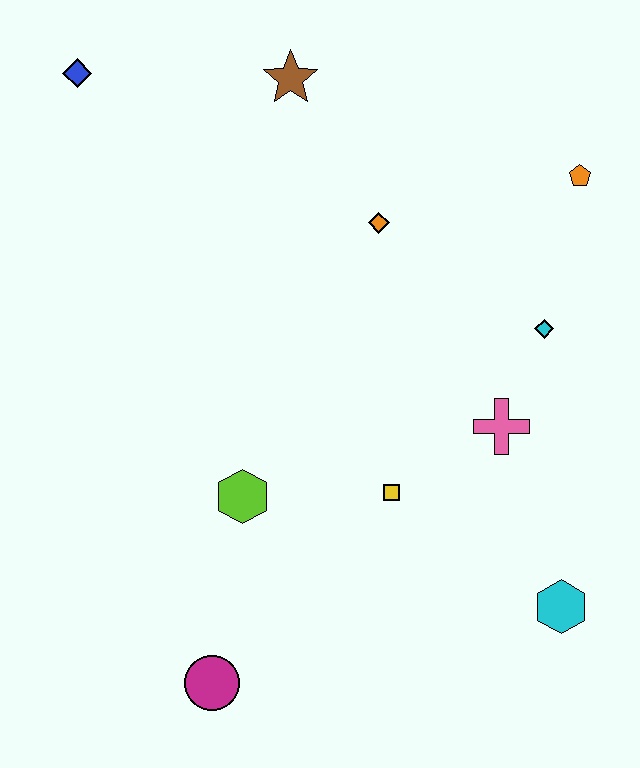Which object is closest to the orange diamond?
The brown star is closest to the orange diamond.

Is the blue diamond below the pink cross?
No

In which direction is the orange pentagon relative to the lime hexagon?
The orange pentagon is to the right of the lime hexagon.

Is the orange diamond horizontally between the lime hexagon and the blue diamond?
No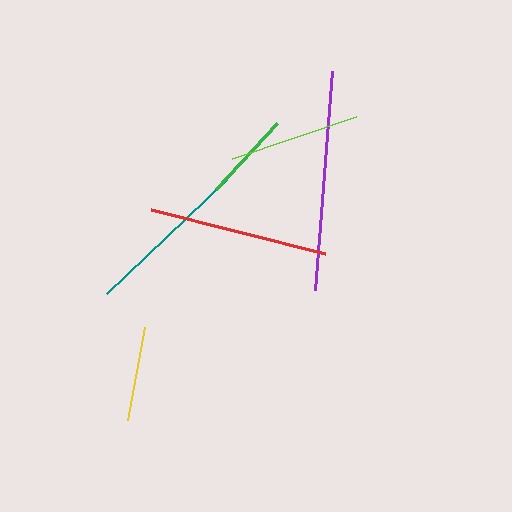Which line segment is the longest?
The purple line is the longest at approximately 219 pixels.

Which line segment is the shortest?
The green line is the shortest at approximately 89 pixels.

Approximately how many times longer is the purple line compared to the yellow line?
The purple line is approximately 2.3 times the length of the yellow line.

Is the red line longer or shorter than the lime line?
The red line is longer than the lime line.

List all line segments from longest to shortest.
From longest to shortest: purple, red, teal, lime, yellow, green.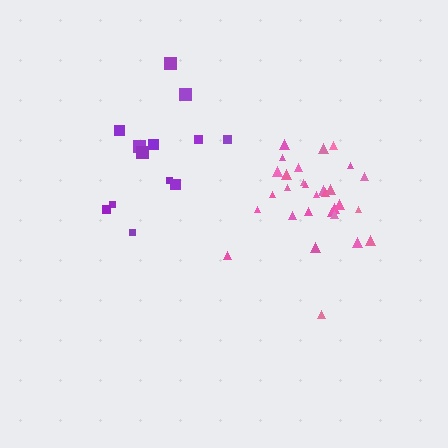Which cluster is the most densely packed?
Pink.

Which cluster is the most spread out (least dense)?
Purple.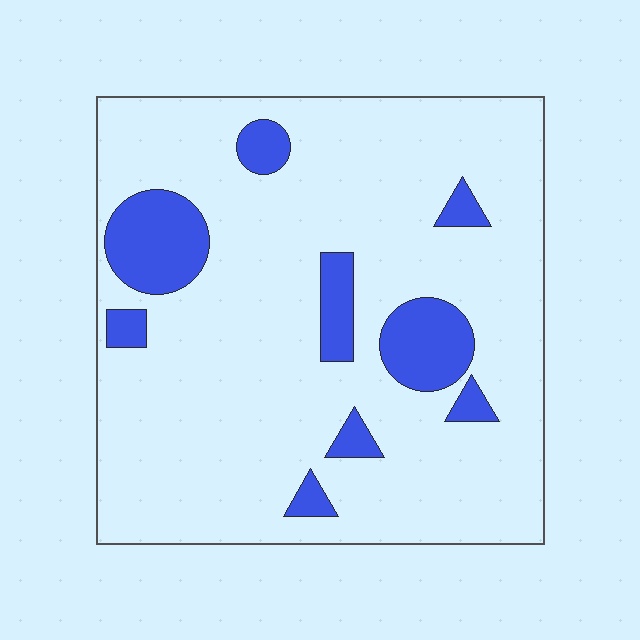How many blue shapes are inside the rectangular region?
9.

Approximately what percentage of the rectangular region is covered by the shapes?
Approximately 15%.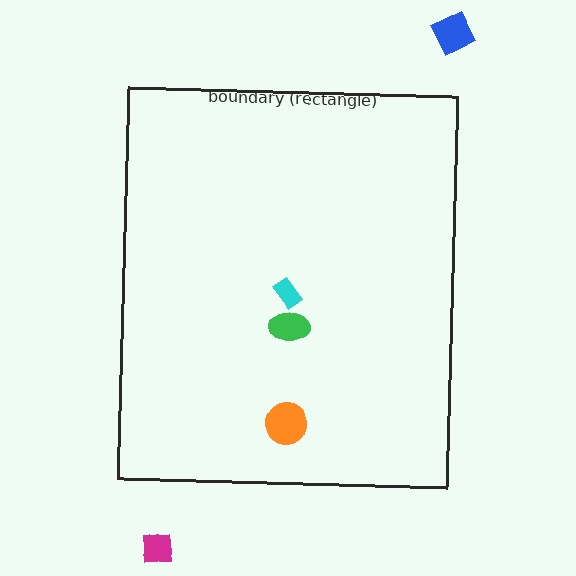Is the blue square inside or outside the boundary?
Outside.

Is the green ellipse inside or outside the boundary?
Inside.